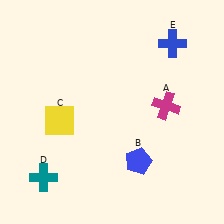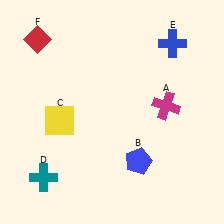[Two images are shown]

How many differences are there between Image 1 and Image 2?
There is 1 difference between the two images.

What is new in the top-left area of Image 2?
A red diamond (F) was added in the top-left area of Image 2.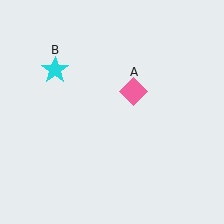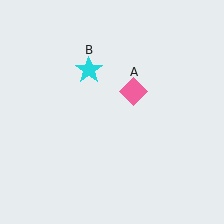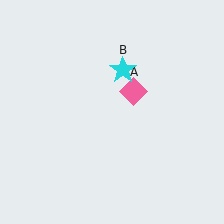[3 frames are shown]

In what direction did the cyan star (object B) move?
The cyan star (object B) moved right.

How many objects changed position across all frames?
1 object changed position: cyan star (object B).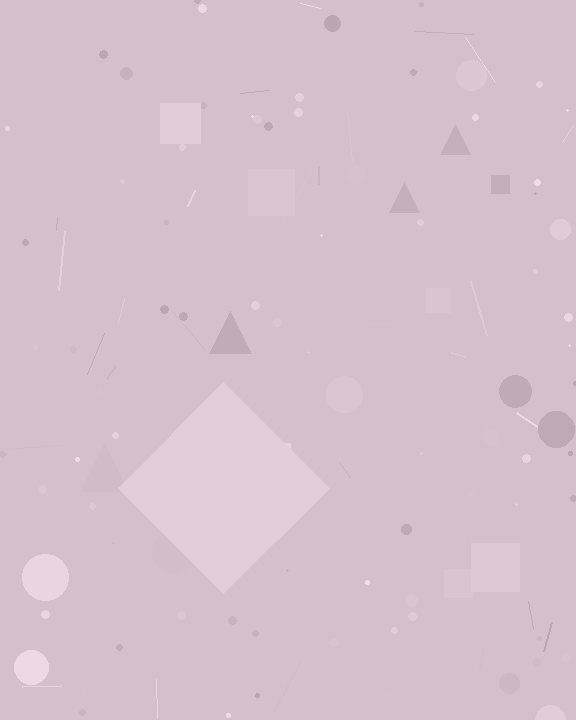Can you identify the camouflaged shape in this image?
The camouflaged shape is a diamond.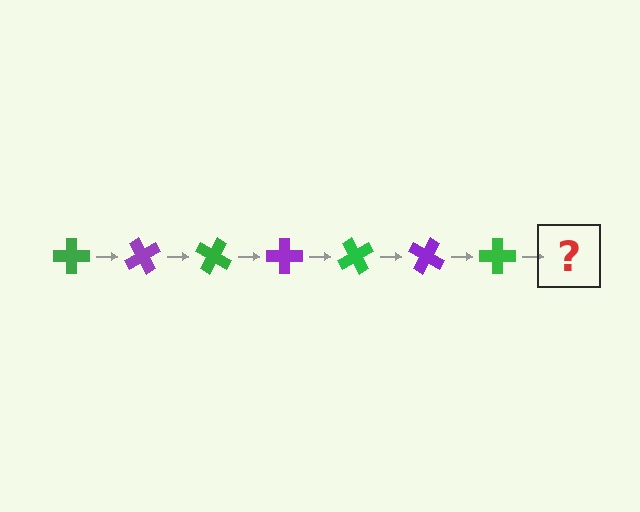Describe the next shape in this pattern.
It should be a purple cross, rotated 420 degrees from the start.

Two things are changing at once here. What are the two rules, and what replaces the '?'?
The two rules are that it rotates 60 degrees each step and the color cycles through green and purple. The '?' should be a purple cross, rotated 420 degrees from the start.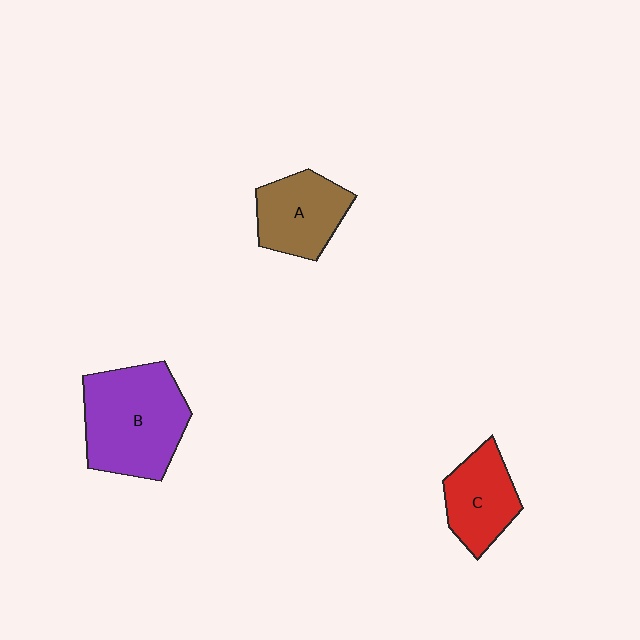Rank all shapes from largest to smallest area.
From largest to smallest: B (purple), A (brown), C (red).